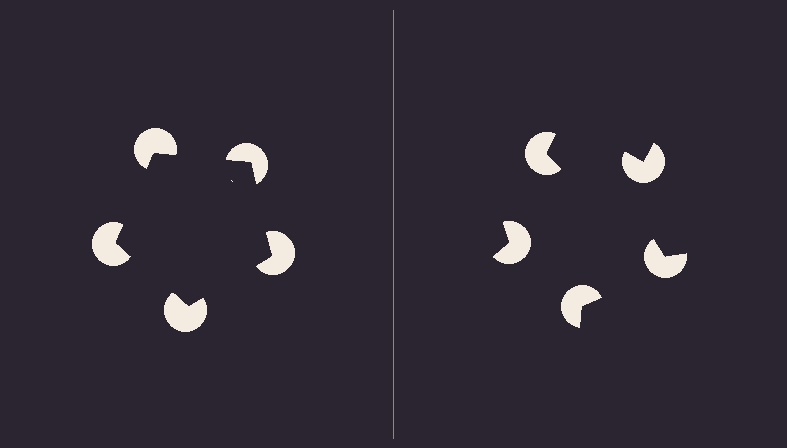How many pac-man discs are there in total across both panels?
10 — 5 on each side.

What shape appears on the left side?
An illusory pentagon.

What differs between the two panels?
The pac-man discs are positioned identically on both sides; only the wedge orientations differ. On the left they align to a pentagon; on the right they are misaligned.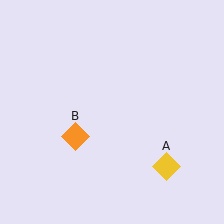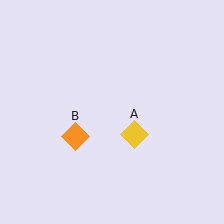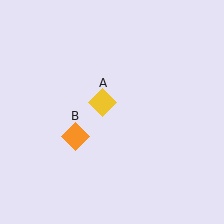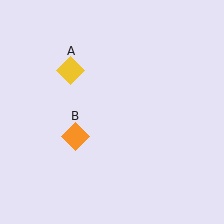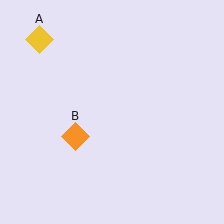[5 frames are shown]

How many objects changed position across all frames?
1 object changed position: yellow diamond (object A).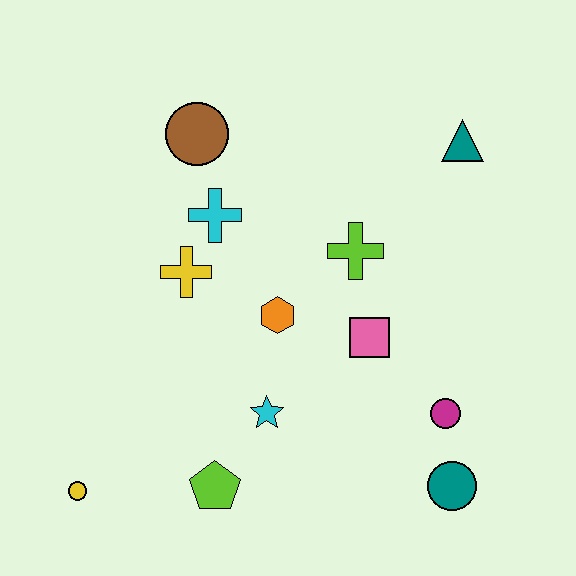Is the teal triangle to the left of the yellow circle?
No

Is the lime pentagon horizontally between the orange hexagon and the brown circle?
Yes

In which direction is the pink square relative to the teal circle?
The pink square is above the teal circle.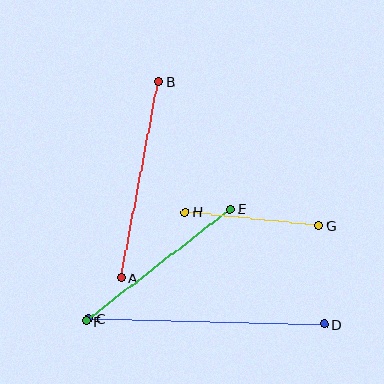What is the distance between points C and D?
The distance is approximately 235 pixels.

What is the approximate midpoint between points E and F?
The midpoint is at approximately (158, 265) pixels.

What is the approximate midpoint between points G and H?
The midpoint is at approximately (252, 219) pixels.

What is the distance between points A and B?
The distance is approximately 200 pixels.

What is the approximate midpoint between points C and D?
The midpoint is at approximately (206, 321) pixels.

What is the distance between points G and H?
The distance is approximately 135 pixels.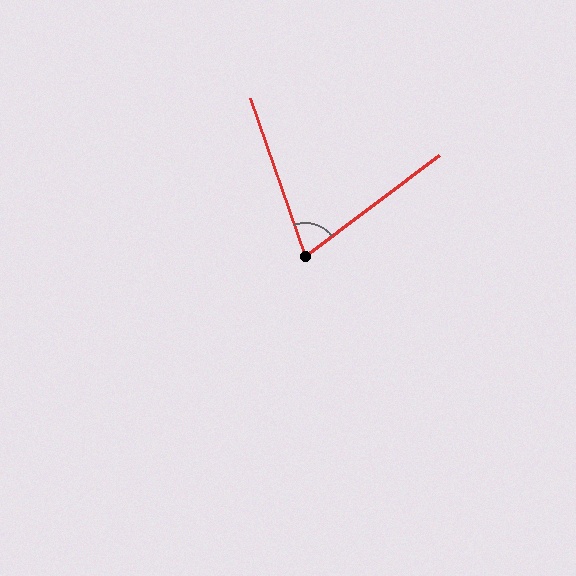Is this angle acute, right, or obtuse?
It is acute.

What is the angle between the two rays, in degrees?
Approximately 72 degrees.